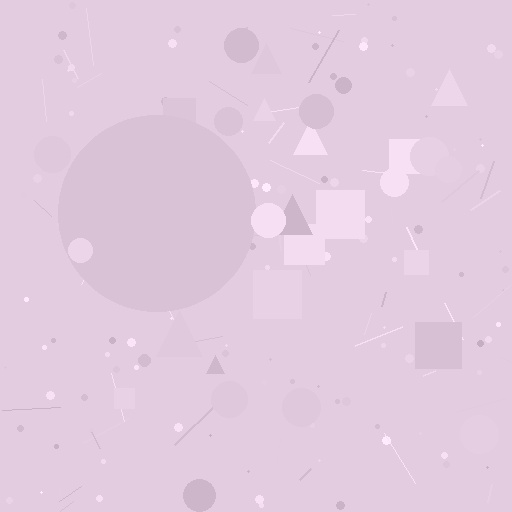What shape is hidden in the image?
A circle is hidden in the image.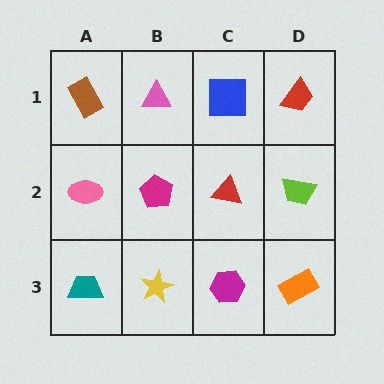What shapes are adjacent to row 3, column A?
A pink ellipse (row 2, column A), a yellow star (row 3, column B).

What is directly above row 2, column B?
A pink triangle.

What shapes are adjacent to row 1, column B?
A magenta pentagon (row 2, column B), a brown rectangle (row 1, column A), a blue square (row 1, column C).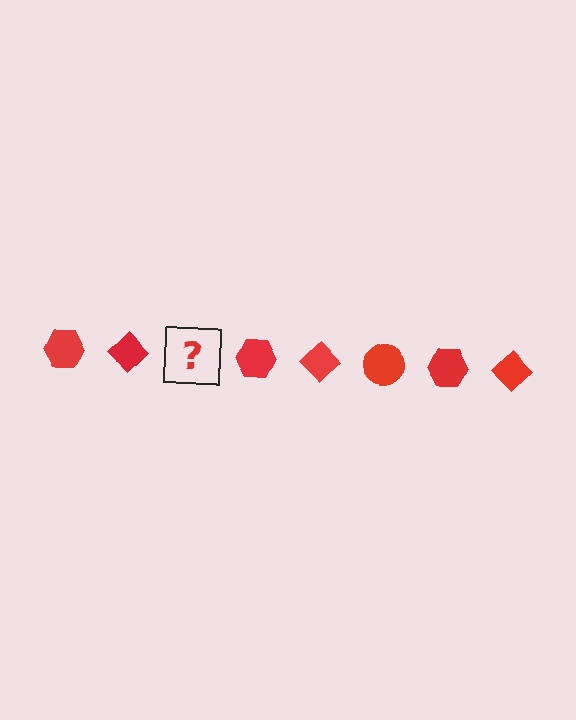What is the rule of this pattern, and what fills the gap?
The rule is that the pattern cycles through hexagon, diamond, circle shapes in red. The gap should be filled with a red circle.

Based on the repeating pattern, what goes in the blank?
The blank should be a red circle.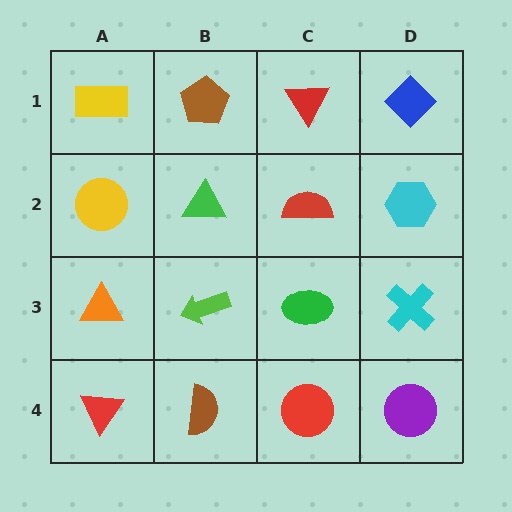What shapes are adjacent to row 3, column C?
A red semicircle (row 2, column C), a red circle (row 4, column C), a lime arrow (row 3, column B), a cyan cross (row 3, column D).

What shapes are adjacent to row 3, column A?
A yellow circle (row 2, column A), a red triangle (row 4, column A), a lime arrow (row 3, column B).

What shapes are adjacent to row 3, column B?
A green triangle (row 2, column B), a brown semicircle (row 4, column B), an orange triangle (row 3, column A), a green ellipse (row 3, column C).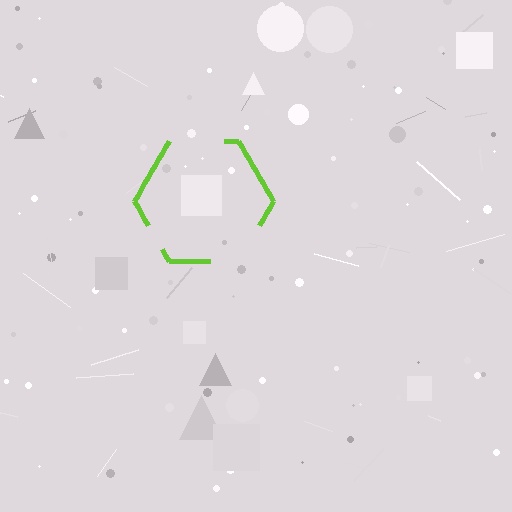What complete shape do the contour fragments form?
The contour fragments form a hexagon.